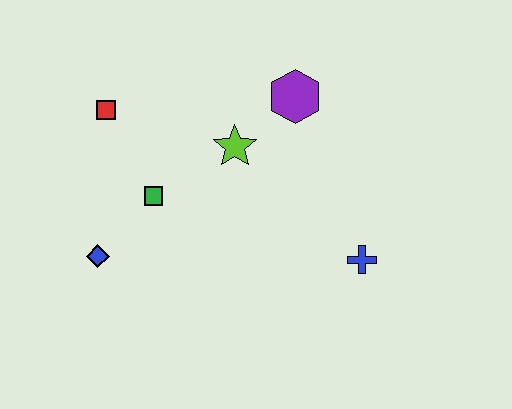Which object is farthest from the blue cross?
The red square is farthest from the blue cross.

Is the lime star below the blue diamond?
No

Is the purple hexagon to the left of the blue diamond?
No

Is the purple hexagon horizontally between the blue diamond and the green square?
No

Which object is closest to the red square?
The green square is closest to the red square.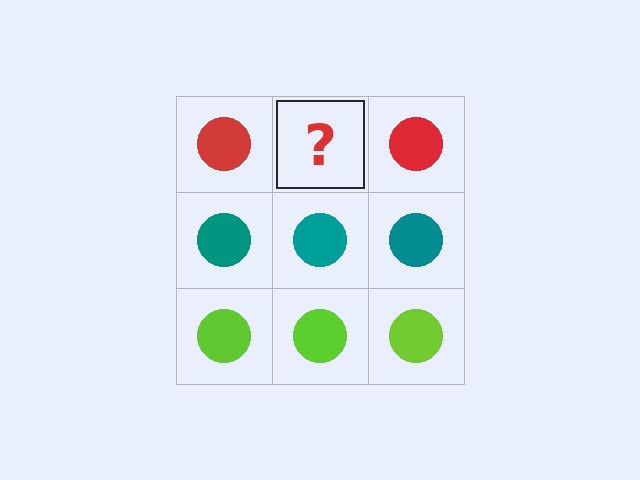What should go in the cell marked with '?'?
The missing cell should contain a red circle.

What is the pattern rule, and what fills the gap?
The rule is that each row has a consistent color. The gap should be filled with a red circle.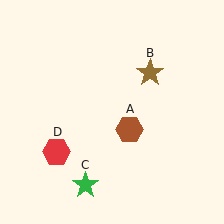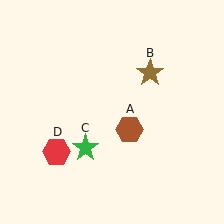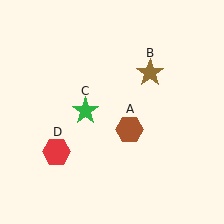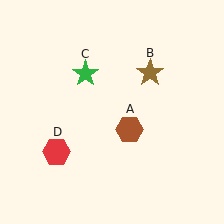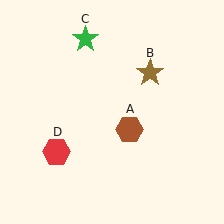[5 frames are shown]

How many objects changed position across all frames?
1 object changed position: green star (object C).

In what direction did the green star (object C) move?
The green star (object C) moved up.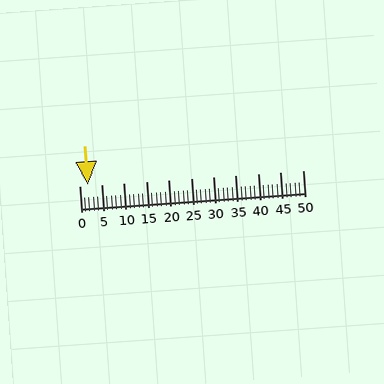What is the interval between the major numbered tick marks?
The major tick marks are spaced 5 units apart.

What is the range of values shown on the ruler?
The ruler shows values from 0 to 50.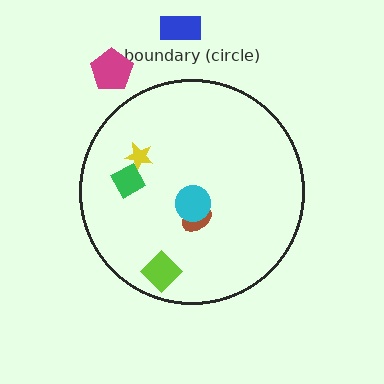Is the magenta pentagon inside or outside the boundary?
Outside.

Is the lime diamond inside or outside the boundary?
Inside.